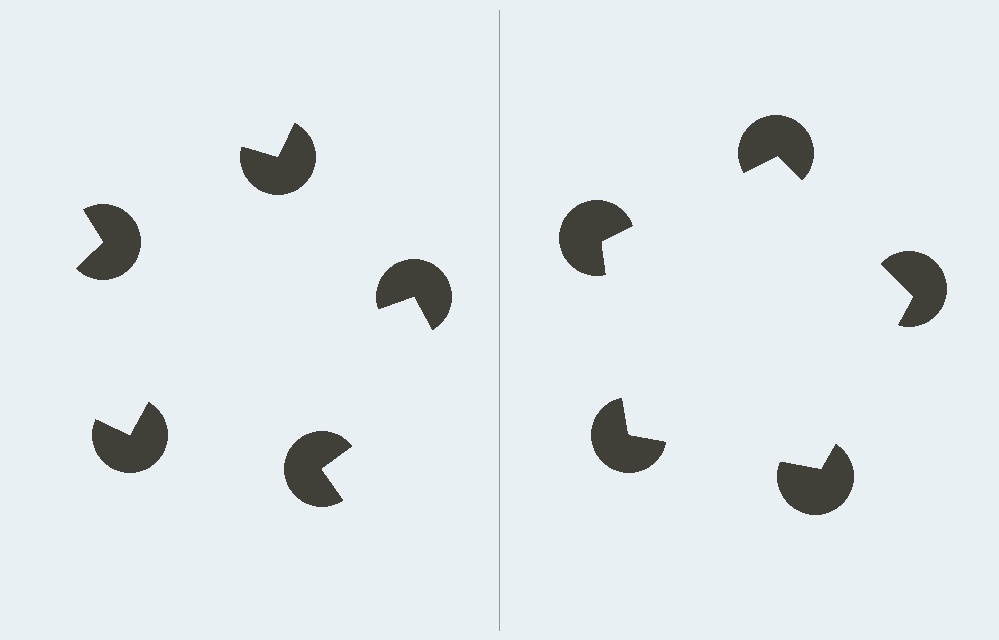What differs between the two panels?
The pac-man discs are positioned identically on both sides; only the wedge orientations differ. On the right they align to a pentagon; on the left they are misaligned.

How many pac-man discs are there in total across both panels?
10 — 5 on each side.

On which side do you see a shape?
An illusory pentagon appears on the right side. On the left side the wedge cuts are rotated, so no coherent shape forms.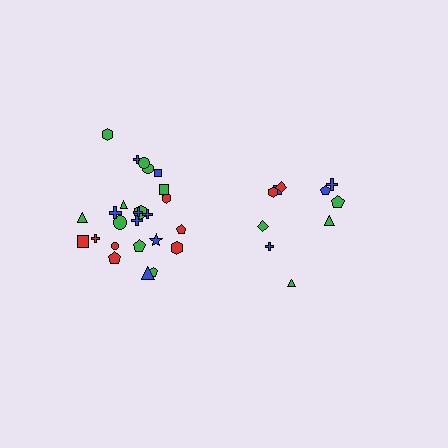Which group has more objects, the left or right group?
The left group.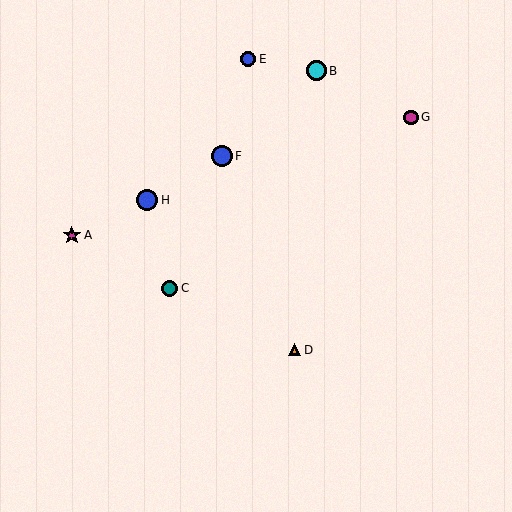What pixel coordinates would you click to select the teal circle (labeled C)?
Click at (170, 288) to select the teal circle C.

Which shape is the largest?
The blue circle (labeled F) is the largest.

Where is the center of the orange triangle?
The center of the orange triangle is at (295, 350).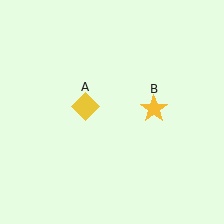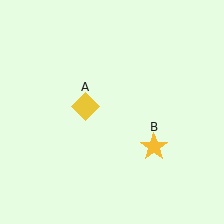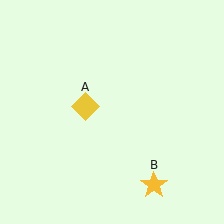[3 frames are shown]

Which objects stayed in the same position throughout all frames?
Yellow diamond (object A) remained stationary.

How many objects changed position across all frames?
1 object changed position: yellow star (object B).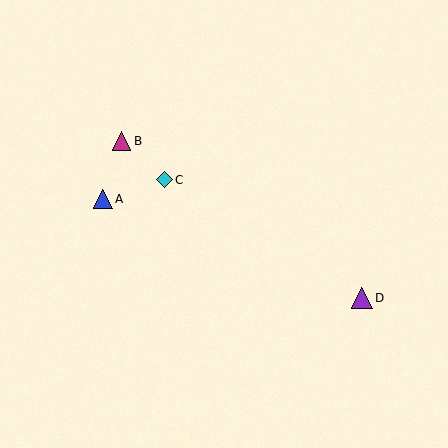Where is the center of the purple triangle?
The center of the purple triangle is at (362, 298).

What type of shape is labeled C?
Shape C is a cyan diamond.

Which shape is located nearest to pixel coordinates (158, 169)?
The cyan diamond (labeled C) at (164, 180) is nearest to that location.